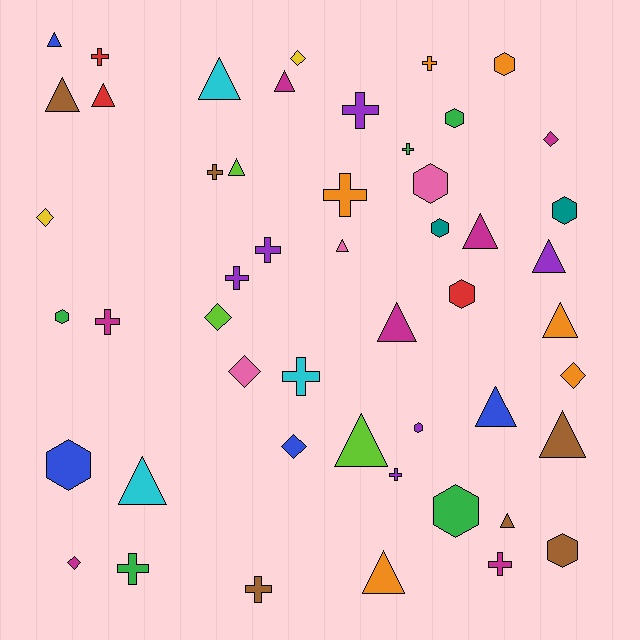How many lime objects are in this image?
There are 3 lime objects.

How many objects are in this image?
There are 50 objects.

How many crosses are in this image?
There are 14 crosses.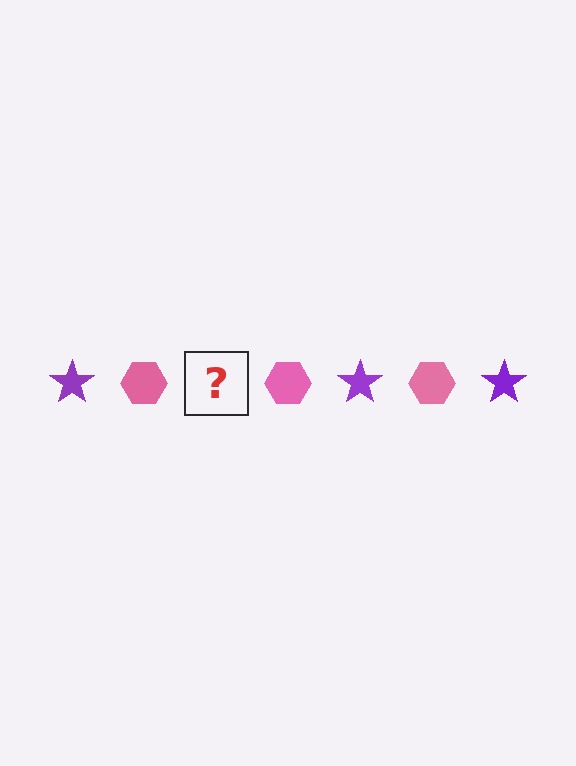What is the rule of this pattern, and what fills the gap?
The rule is that the pattern alternates between purple star and pink hexagon. The gap should be filled with a purple star.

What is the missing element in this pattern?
The missing element is a purple star.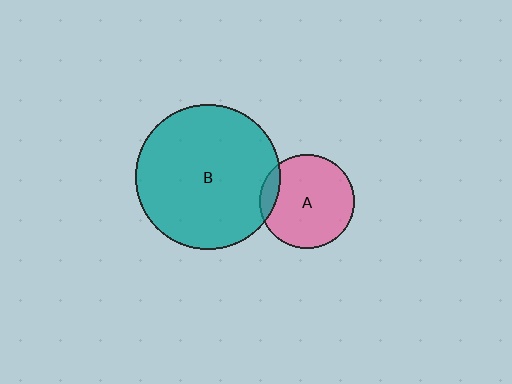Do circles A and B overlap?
Yes.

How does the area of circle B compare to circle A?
Approximately 2.4 times.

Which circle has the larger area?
Circle B (teal).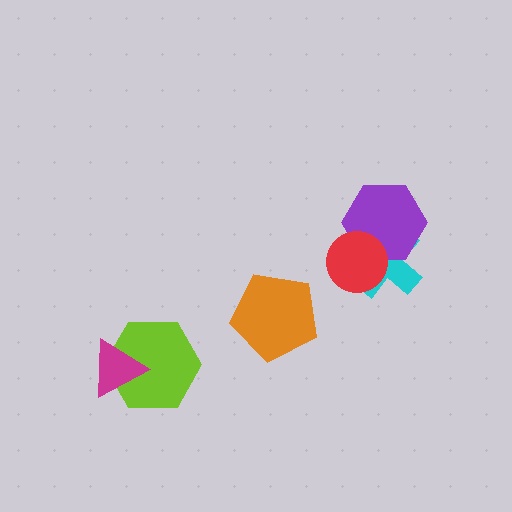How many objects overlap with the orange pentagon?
0 objects overlap with the orange pentagon.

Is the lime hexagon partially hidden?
Yes, it is partially covered by another shape.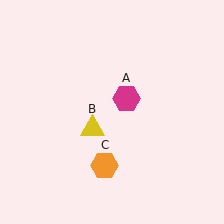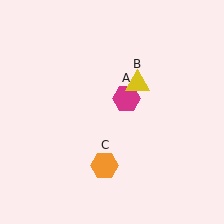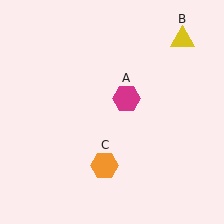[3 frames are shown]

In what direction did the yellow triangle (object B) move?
The yellow triangle (object B) moved up and to the right.